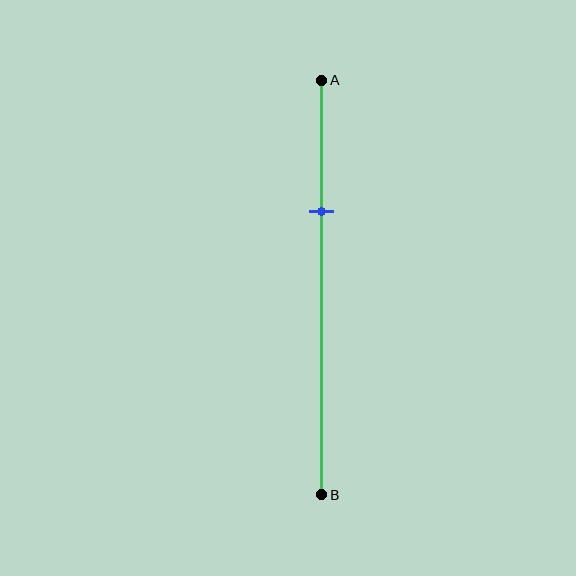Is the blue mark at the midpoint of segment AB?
No, the mark is at about 30% from A, not at the 50% midpoint.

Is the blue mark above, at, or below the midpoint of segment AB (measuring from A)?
The blue mark is above the midpoint of segment AB.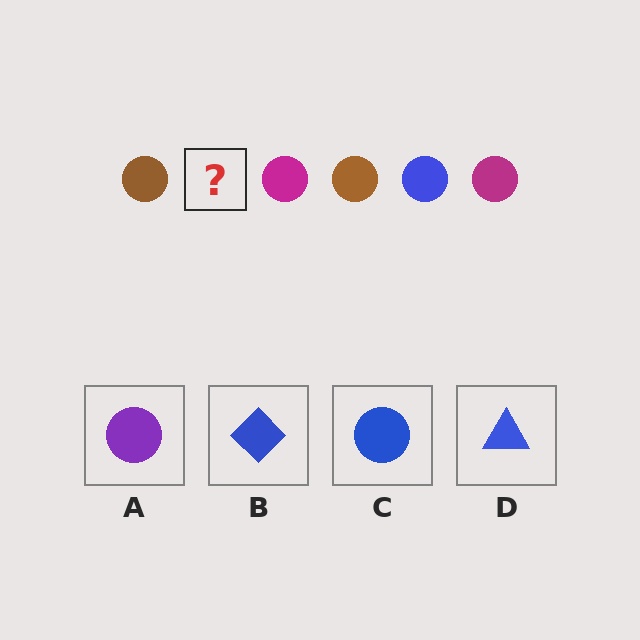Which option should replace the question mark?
Option C.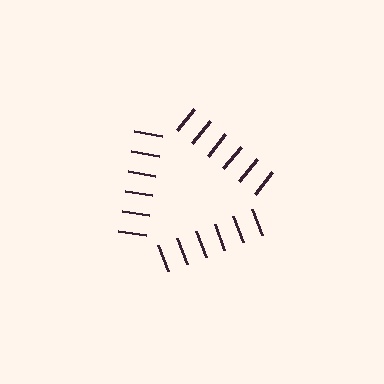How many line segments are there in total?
18 — 6 along each of the 3 edges.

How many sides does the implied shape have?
3 sides — the line-ends trace a triangle.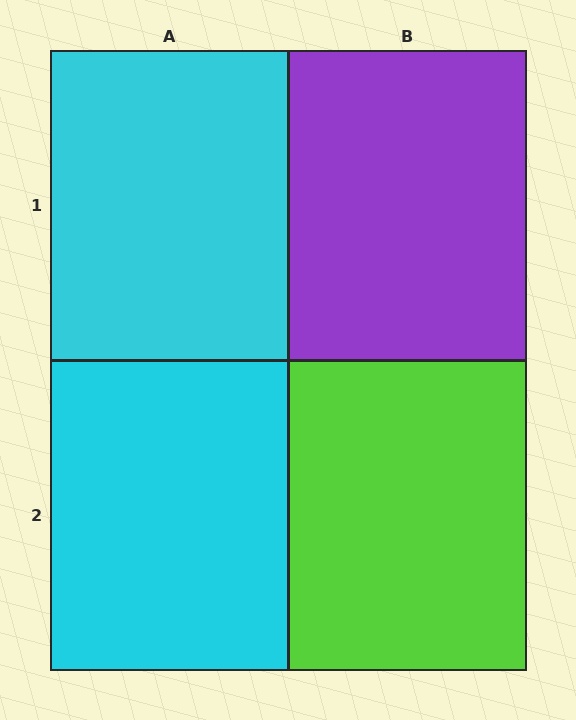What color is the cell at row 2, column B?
Lime.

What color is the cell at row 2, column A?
Cyan.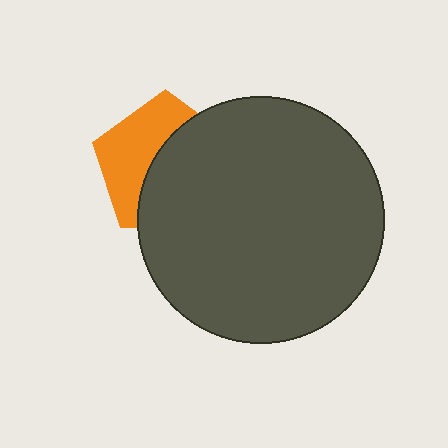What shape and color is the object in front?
The object in front is a dark gray circle.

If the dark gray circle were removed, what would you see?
You would see the complete orange pentagon.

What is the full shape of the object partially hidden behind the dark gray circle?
The partially hidden object is an orange pentagon.